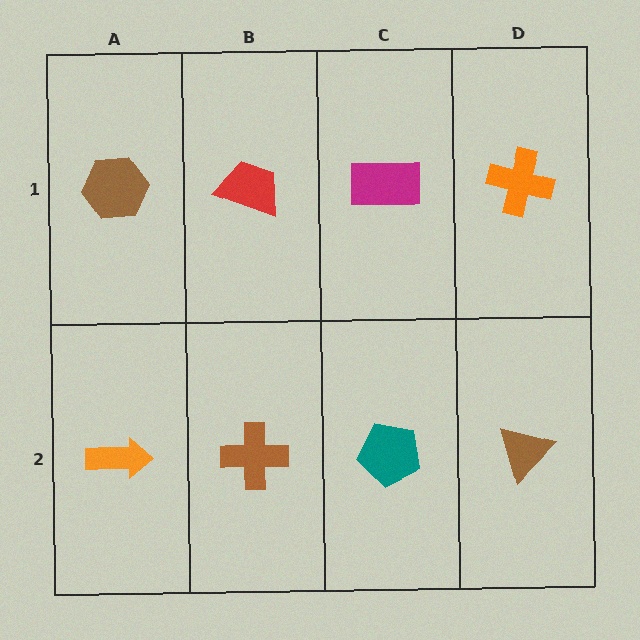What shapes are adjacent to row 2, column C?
A magenta rectangle (row 1, column C), a brown cross (row 2, column B), a brown triangle (row 2, column D).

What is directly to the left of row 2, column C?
A brown cross.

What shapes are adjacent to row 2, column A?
A brown hexagon (row 1, column A), a brown cross (row 2, column B).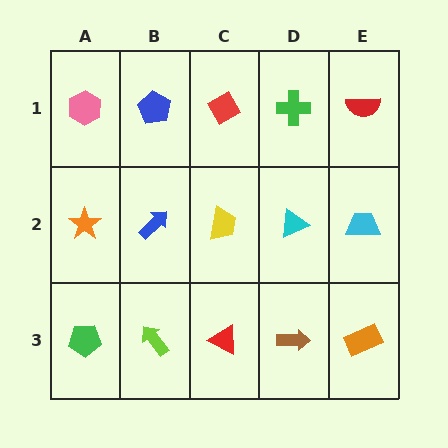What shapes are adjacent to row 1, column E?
A cyan trapezoid (row 2, column E), a green cross (row 1, column D).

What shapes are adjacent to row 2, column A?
A pink hexagon (row 1, column A), a green pentagon (row 3, column A), a blue arrow (row 2, column B).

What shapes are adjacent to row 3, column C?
A yellow trapezoid (row 2, column C), a lime arrow (row 3, column B), a brown arrow (row 3, column D).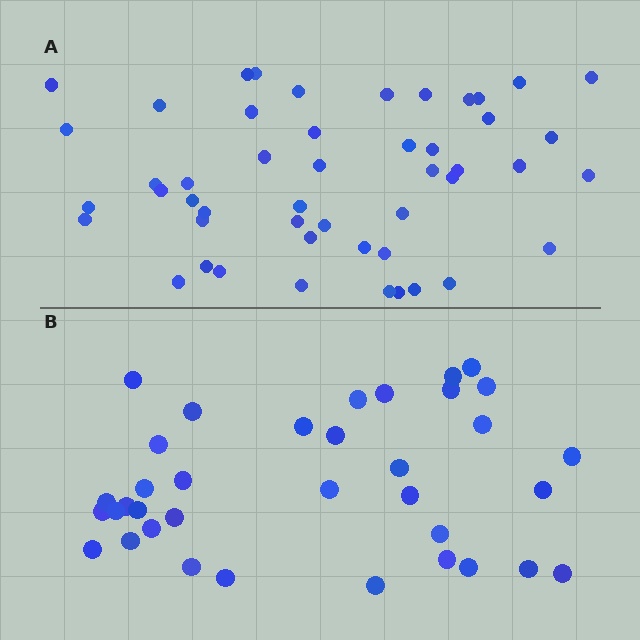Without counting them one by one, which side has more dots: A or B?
Region A (the top region) has more dots.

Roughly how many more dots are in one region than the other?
Region A has approximately 15 more dots than region B.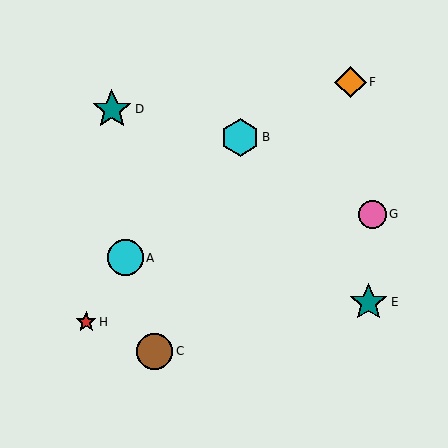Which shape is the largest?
The teal star (labeled D) is the largest.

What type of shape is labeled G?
Shape G is a pink circle.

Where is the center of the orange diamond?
The center of the orange diamond is at (350, 82).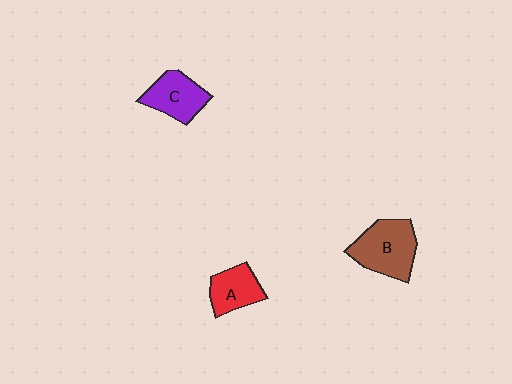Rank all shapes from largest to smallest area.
From largest to smallest: B (brown), C (purple), A (red).